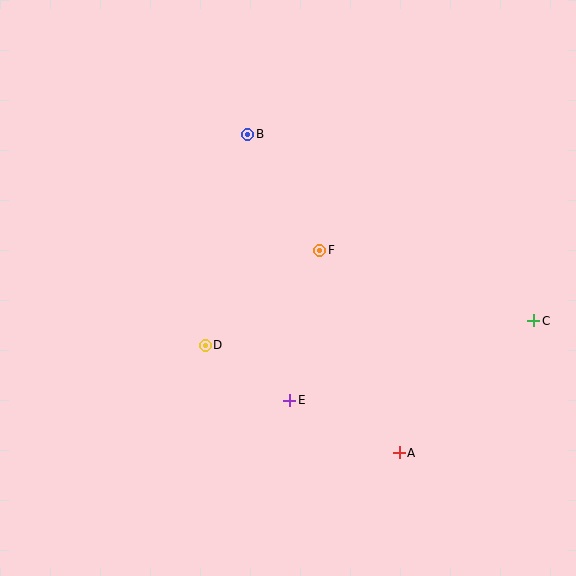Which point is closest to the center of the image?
Point F at (319, 250) is closest to the center.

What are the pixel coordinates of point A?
Point A is at (399, 453).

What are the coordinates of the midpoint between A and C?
The midpoint between A and C is at (467, 387).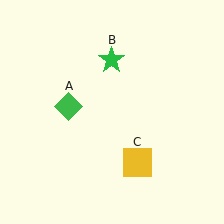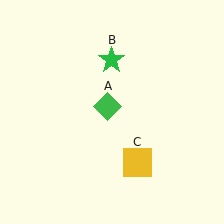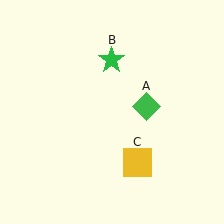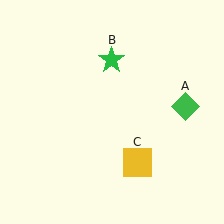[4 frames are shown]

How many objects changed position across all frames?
1 object changed position: green diamond (object A).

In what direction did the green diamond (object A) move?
The green diamond (object A) moved right.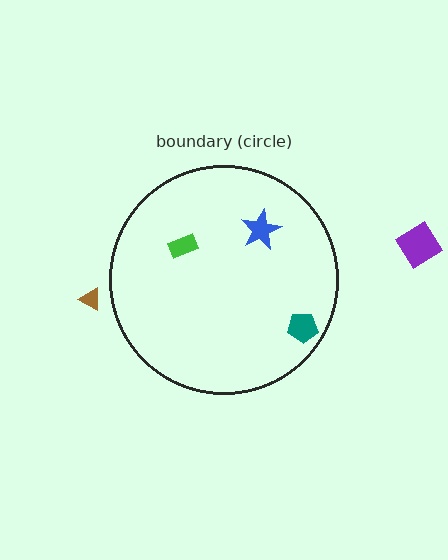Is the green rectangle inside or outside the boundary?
Inside.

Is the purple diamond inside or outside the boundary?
Outside.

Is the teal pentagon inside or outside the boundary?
Inside.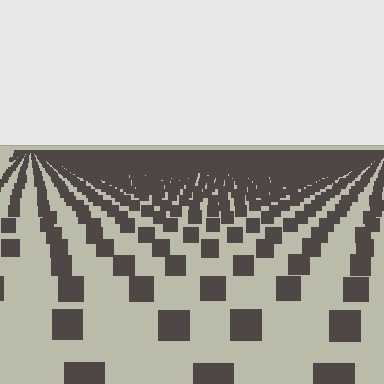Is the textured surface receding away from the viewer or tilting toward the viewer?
The surface is receding away from the viewer. Texture elements get smaller and denser toward the top.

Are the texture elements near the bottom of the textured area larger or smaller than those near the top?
Larger. Near the bottom, elements are closer to the viewer and appear at a bigger on-screen size.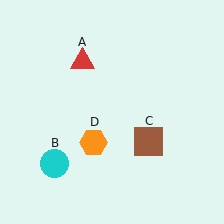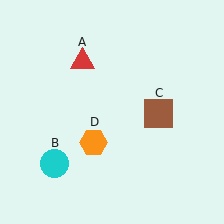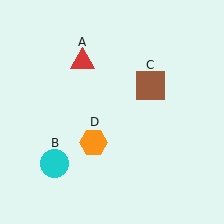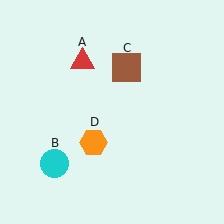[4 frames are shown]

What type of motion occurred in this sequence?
The brown square (object C) rotated counterclockwise around the center of the scene.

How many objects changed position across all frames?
1 object changed position: brown square (object C).